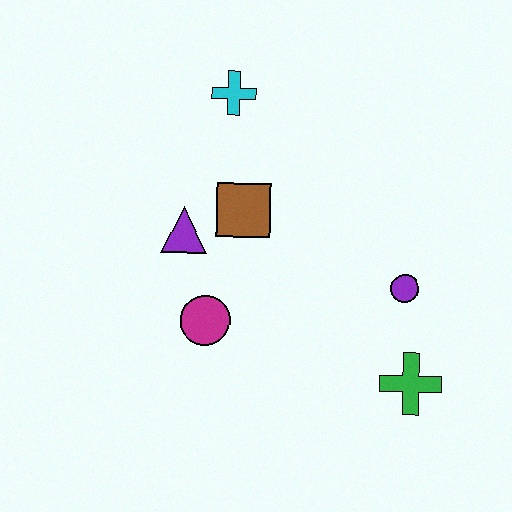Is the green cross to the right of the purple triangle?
Yes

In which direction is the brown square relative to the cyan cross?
The brown square is below the cyan cross.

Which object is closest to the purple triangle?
The brown square is closest to the purple triangle.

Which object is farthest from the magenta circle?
The cyan cross is farthest from the magenta circle.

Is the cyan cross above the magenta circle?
Yes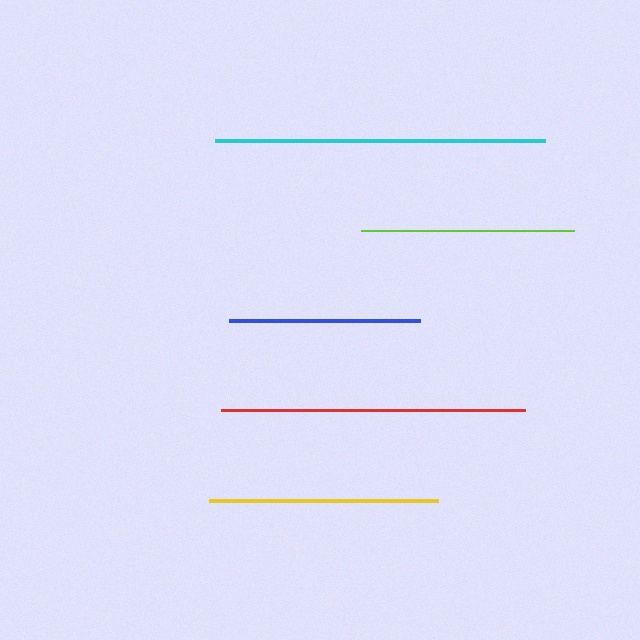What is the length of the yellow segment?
The yellow segment is approximately 229 pixels long.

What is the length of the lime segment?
The lime segment is approximately 213 pixels long.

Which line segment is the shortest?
The blue line is the shortest at approximately 191 pixels.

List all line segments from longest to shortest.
From longest to shortest: cyan, red, yellow, lime, blue.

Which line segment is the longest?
The cyan line is the longest at approximately 331 pixels.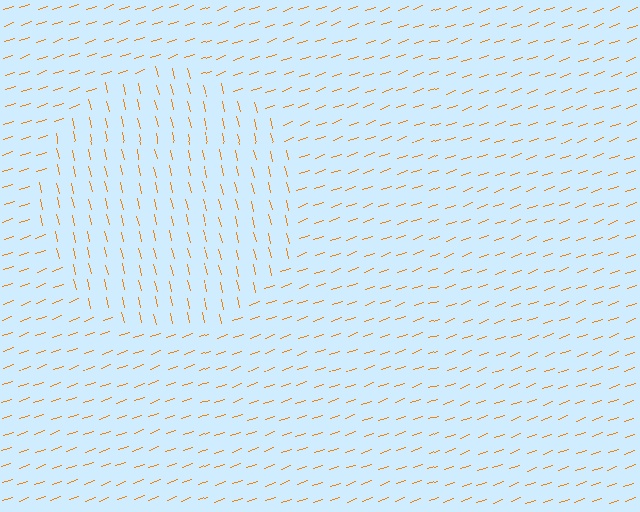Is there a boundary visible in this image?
Yes, there is a texture boundary formed by a change in line orientation.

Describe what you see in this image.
The image is filled with small orange line segments. A circle region in the image has lines oriented differently from the surrounding lines, creating a visible texture boundary.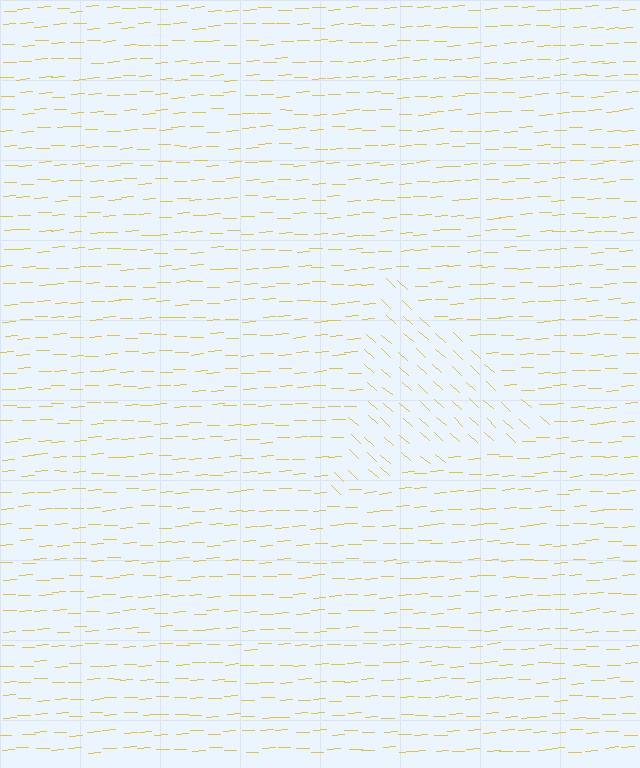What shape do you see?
I see a triangle.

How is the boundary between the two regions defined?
The boundary is defined purely by a change in line orientation (approximately 45 degrees difference). All lines are the same color and thickness.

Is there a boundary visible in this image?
Yes, there is a texture boundary formed by a change in line orientation.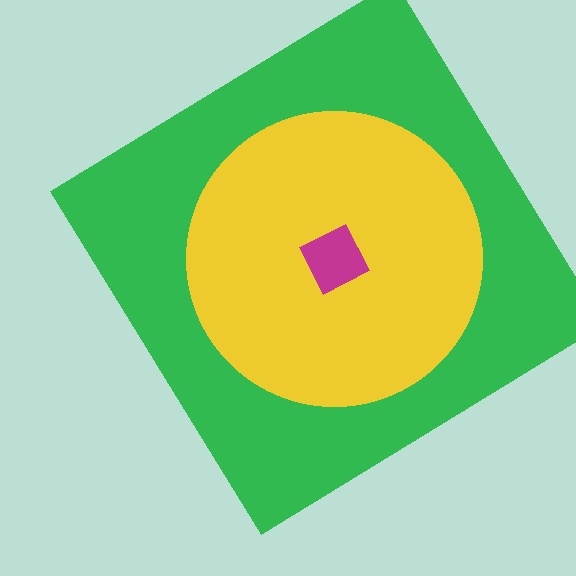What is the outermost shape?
The green diamond.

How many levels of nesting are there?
3.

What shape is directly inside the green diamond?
The yellow circle.